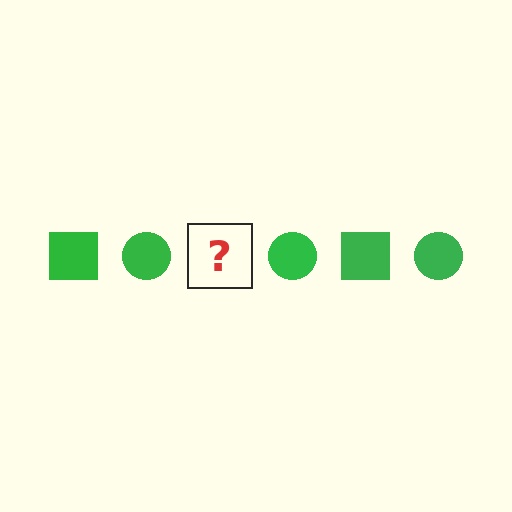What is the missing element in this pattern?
The missing element is a green square.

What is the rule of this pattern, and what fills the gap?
The rule is that the pattern cycles through square, circle shapes in green. The gap should be filled with a green square.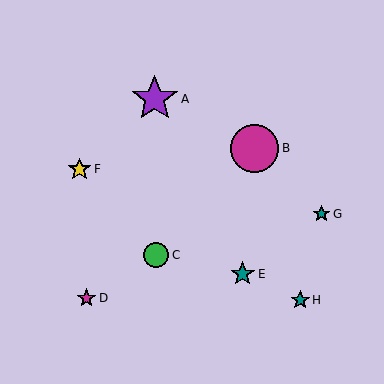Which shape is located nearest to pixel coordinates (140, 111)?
The purple star (labeled A) at (155, 99) is nearest to that location.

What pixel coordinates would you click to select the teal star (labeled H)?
Click at (300, 300) to select the teal star H.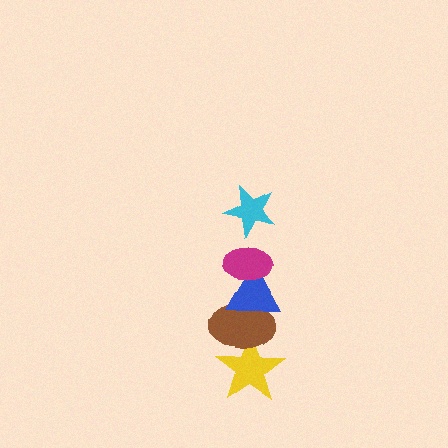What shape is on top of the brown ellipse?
The blue triangle is on top of the brown ellipse.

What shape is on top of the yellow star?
The brown ellipse is on top of the yellow star.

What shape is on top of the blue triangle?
The magenta ellipse is on top of the blue triangle.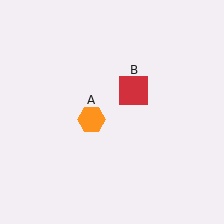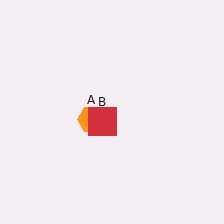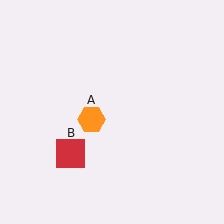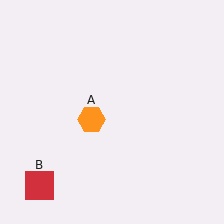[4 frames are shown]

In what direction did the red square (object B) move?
The red square (object B) moved down and to the left.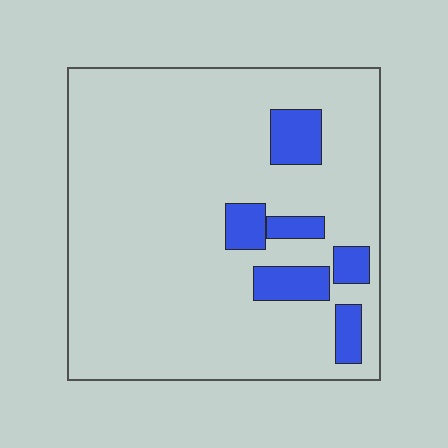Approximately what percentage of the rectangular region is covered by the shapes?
Approximately 10%.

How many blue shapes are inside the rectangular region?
6.